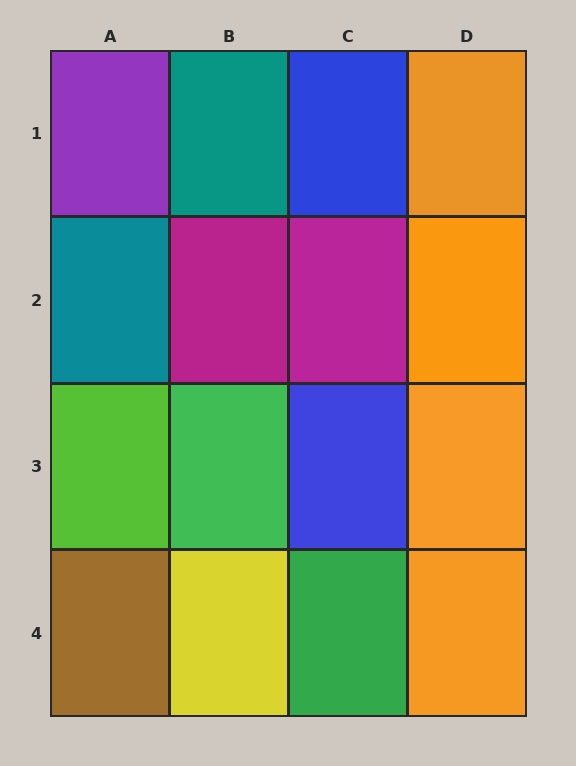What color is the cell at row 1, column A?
Purple.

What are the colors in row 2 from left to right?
Teal, magenta, magenta, orange.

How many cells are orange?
4 cells are orange.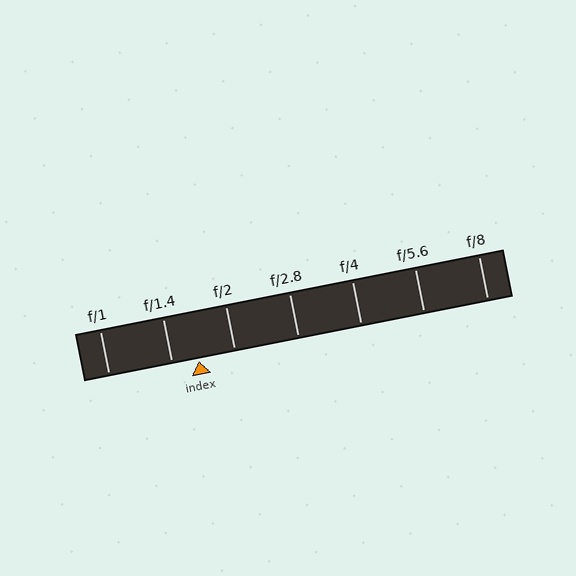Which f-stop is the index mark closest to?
The index mark is closest to f/1.4.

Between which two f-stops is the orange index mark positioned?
The index mark is between f/1.4 and f/2.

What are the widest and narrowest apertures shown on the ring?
The widest aperture shown is f/1 and the narrowest is f/8.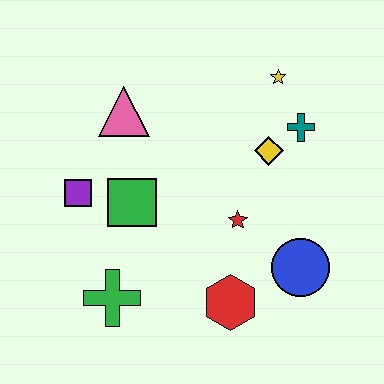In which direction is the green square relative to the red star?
The green square is to the left of the red star.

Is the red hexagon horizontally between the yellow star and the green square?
Yes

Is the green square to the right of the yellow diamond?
No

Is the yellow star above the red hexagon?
Yes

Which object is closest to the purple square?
The green square is closest to the purple square.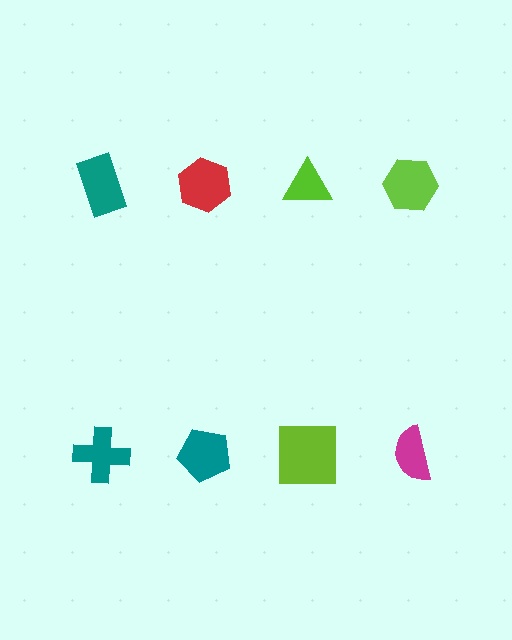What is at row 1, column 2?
A red hexagon.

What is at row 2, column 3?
A lime square.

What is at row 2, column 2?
A teal pentagon.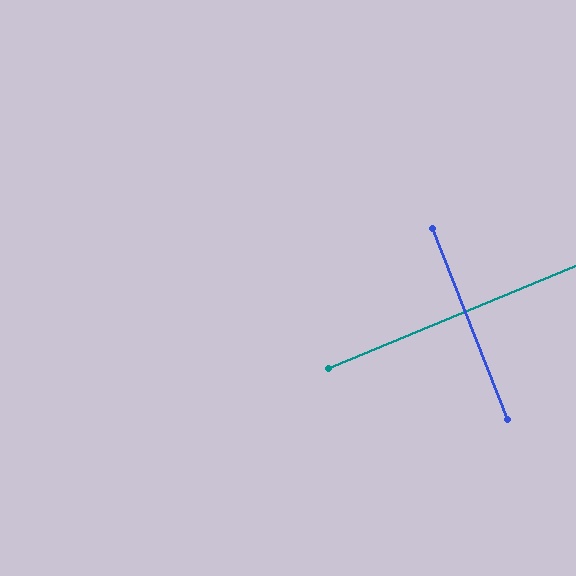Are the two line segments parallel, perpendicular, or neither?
Perpendicular — they meet at approximately 89°.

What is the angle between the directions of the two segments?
Approximately 89 degrees.